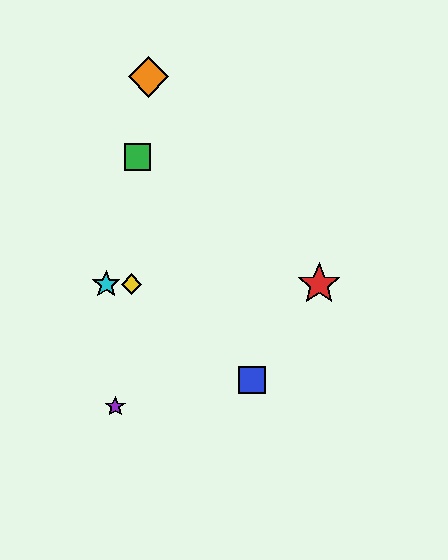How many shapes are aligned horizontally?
3 shapes (the red star, the yellow diamond, the cyan star) are aligned horizontally.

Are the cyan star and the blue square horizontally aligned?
No, the cyan star is at y≈284 and the blue square is at y≈380.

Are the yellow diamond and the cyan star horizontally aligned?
Yes, both are at y≈284.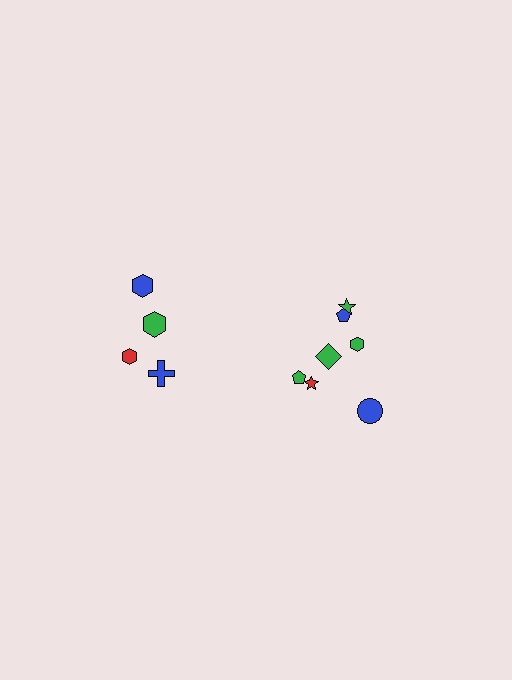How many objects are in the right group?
There are 7 objects.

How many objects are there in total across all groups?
There are 11 objects.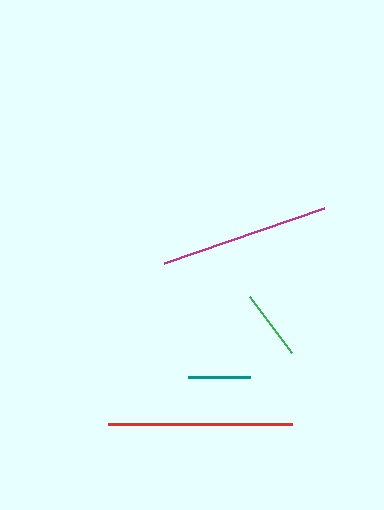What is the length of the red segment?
The red segment is approximately 184 pixels long.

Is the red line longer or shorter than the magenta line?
The red line is longer than the magenta line.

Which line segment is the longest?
The red line is the longest at approximately 184 pixels.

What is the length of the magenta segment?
The magenta segment is approximately 169 pixels long.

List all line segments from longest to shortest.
From longest to shortest: red, magenta, green, teal.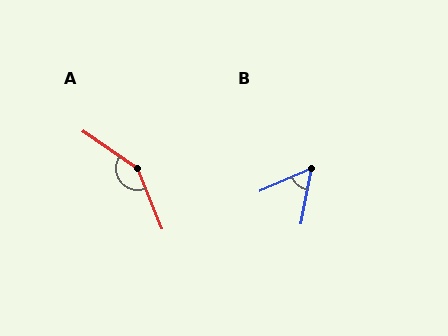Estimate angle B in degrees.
Approximately 55 degrees.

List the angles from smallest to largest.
B (55°), A (146°).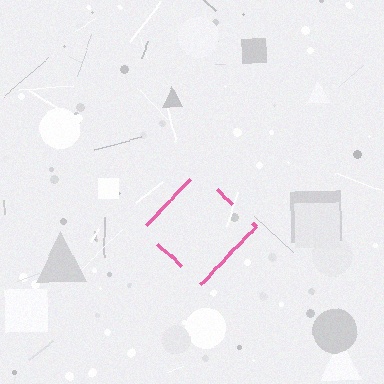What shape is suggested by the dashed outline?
The dashed outline suggests a diamond.